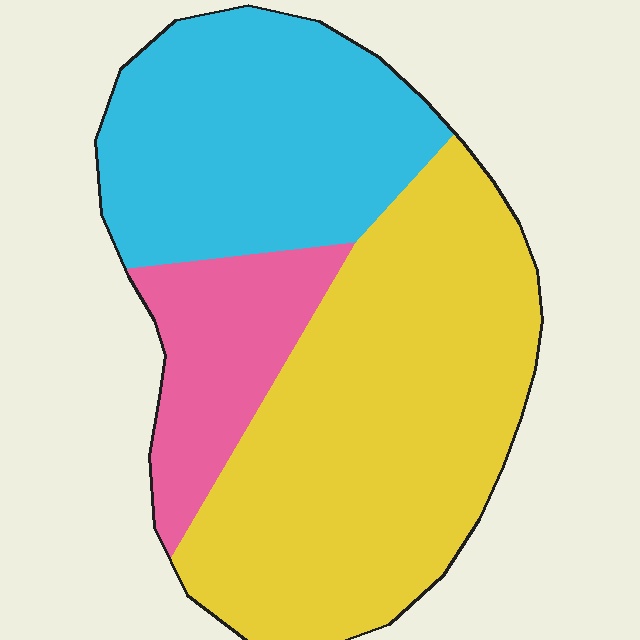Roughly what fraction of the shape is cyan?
Cyan covers around 35% of the shape.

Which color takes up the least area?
Pink, at roughly 15%.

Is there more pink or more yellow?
Yellow.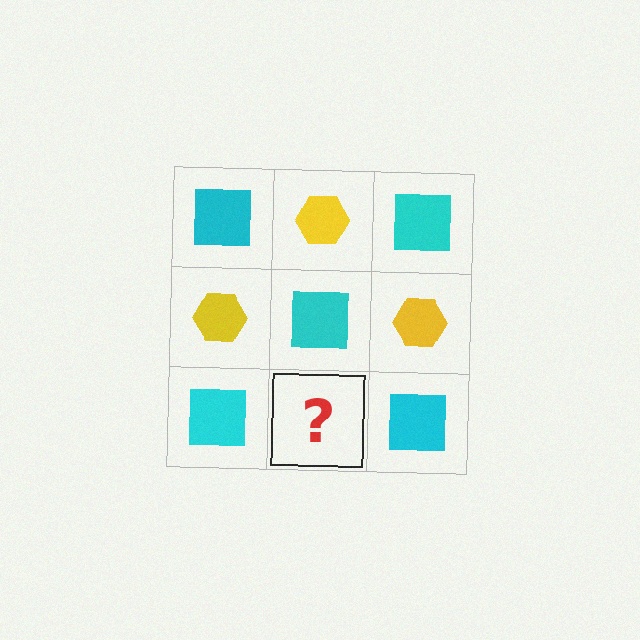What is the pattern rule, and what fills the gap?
The rule is that it alternates cyan square and yellow hexagon in a checkerboard pattern. The gap should be filled with a yellow hexagon.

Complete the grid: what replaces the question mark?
The question mark should be replaced with a yellow hexagon.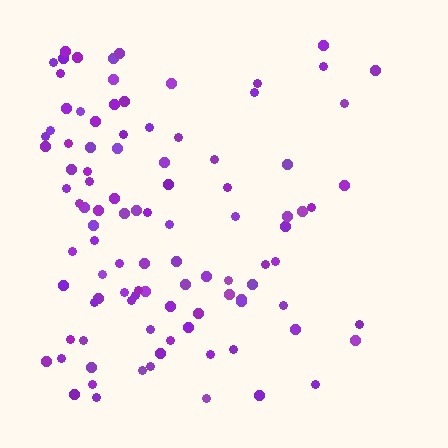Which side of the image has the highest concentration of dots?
The left.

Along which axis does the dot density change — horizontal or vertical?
Horizontal.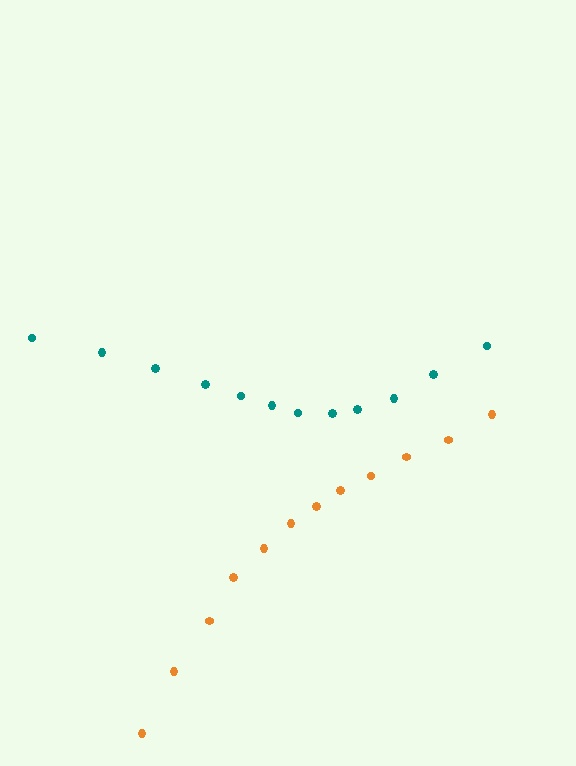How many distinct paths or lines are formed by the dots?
There are 2 distinct paths.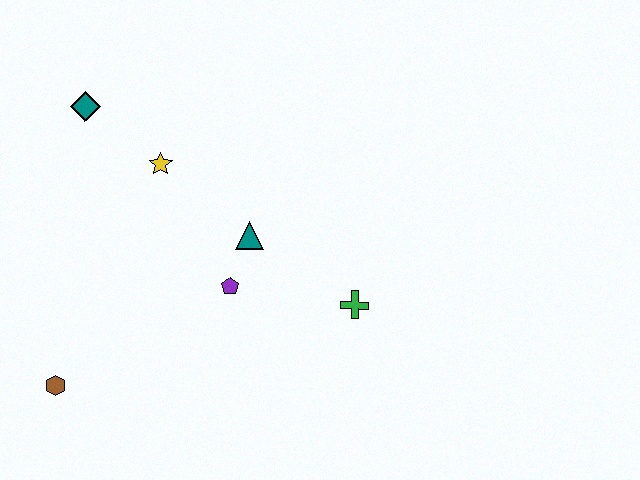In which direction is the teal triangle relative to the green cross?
The teal triangle is to the left of the green cross.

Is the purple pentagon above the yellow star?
No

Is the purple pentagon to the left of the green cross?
Yes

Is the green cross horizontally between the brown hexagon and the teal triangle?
No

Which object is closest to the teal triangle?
The purple pentagon is closest to the teal triangle.